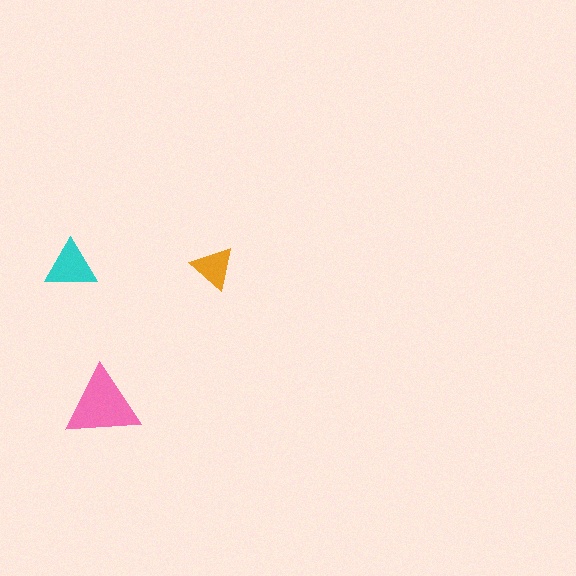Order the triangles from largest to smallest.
the pink one, the cyan one, the orange one.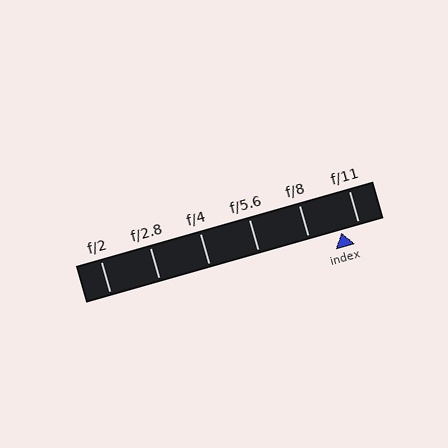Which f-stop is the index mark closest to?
The index mark is closest to f/11.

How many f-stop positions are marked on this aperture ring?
There are 6 f-stop positions marked.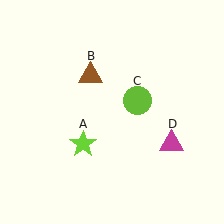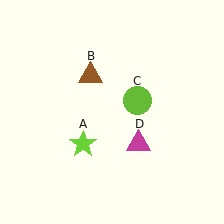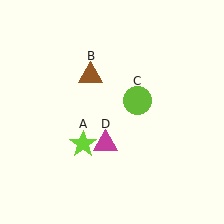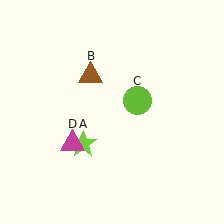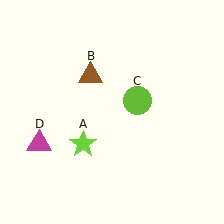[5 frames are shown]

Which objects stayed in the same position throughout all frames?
Lime star (object A) and brown triangle (object B) and lime circle (object C) remained stationary.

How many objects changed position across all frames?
1 object changed position: magenta triangle (object D).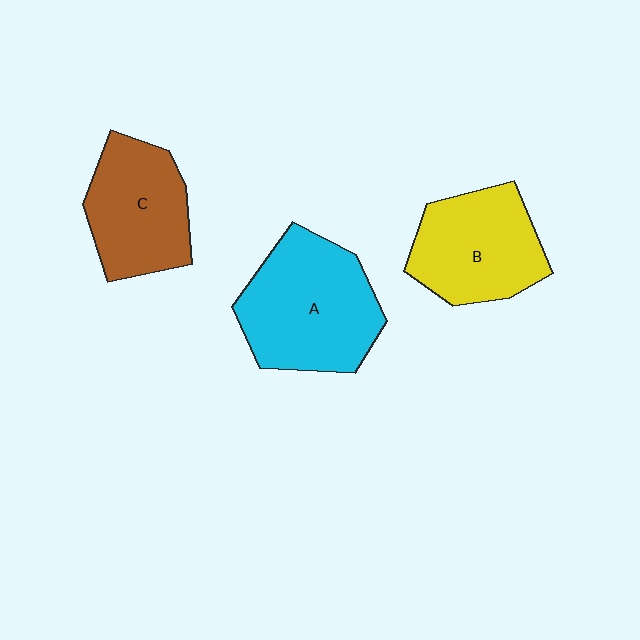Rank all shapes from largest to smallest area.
From largest to smallest: A (cyan), B (yellow), C (brown).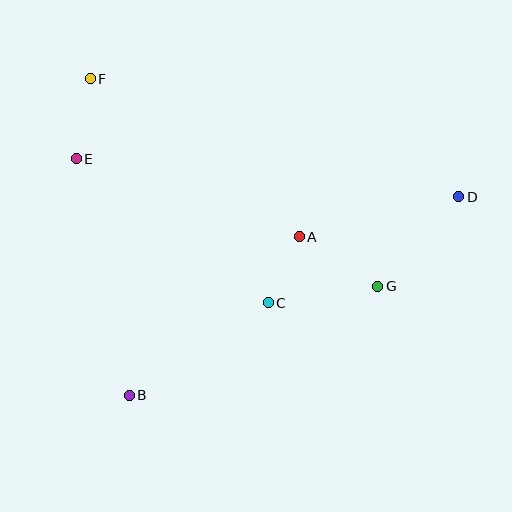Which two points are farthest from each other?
Points D and F are farthest from each other.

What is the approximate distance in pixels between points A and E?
The distance between A and E is approximately 236 pixels.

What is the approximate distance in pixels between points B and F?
The distance between B and F is approximately 319 pixels.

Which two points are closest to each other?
Points A and C are closest to each other.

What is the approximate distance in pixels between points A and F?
The distance between A and F is approximately 262 pixels.